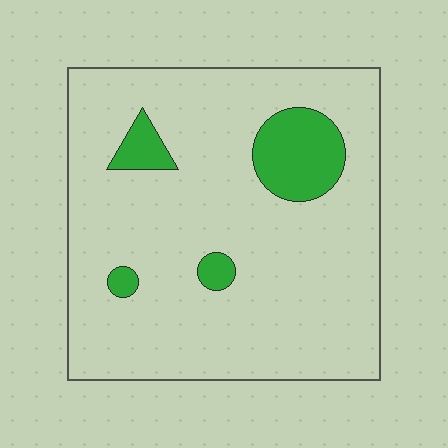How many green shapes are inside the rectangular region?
4.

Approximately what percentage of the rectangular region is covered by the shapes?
Approximately 10%.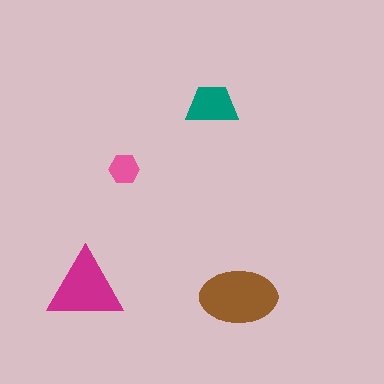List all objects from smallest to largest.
The pink hexagon, the teal trapezoid, the magenta triangle, the brown ellipse.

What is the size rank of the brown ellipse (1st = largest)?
1st.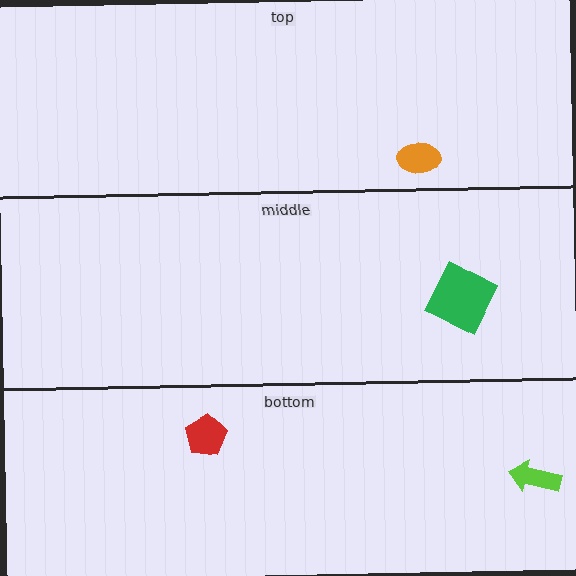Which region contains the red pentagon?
The bottom region.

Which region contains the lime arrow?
The bottom region.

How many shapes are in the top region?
1.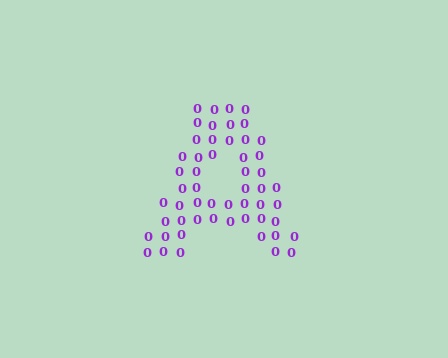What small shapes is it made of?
It is made of small digit 0's.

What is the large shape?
The large shape is the letter A.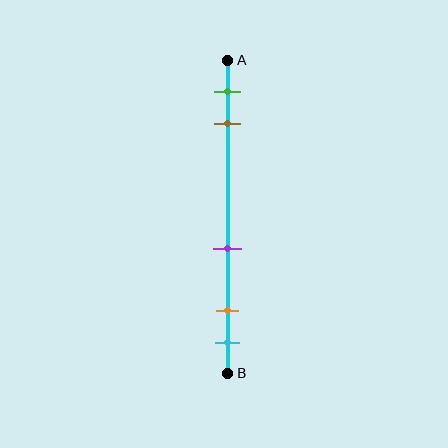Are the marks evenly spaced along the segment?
No, the marks are not evenly spaced.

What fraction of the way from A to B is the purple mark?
The purple mark is approximately 60% (0.6) of the way from A to B.